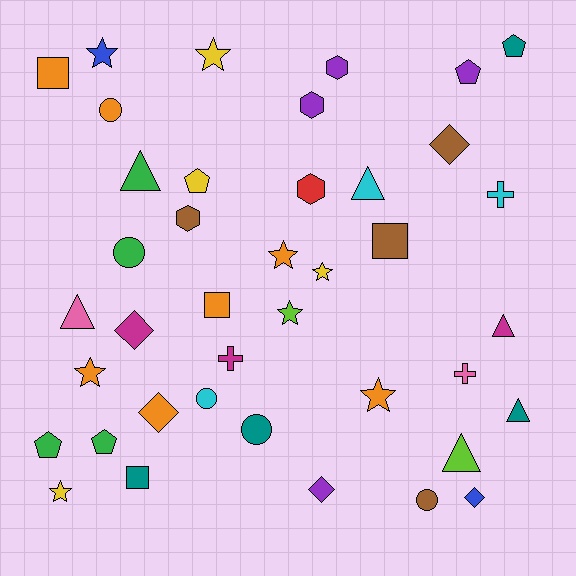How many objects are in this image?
There are 40 objects.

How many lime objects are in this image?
There are 2 lime objects.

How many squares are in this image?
There are 4 squares.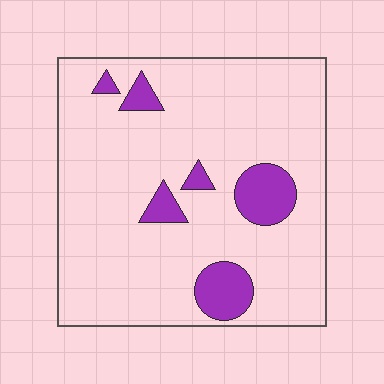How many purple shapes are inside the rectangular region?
6.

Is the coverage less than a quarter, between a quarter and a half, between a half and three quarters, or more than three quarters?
Less than a quarter.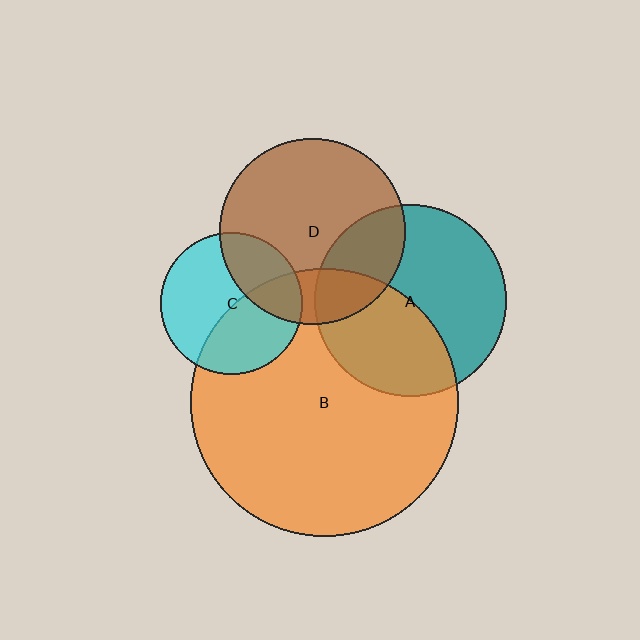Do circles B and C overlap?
Yes.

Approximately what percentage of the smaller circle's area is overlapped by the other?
Approximately 45%.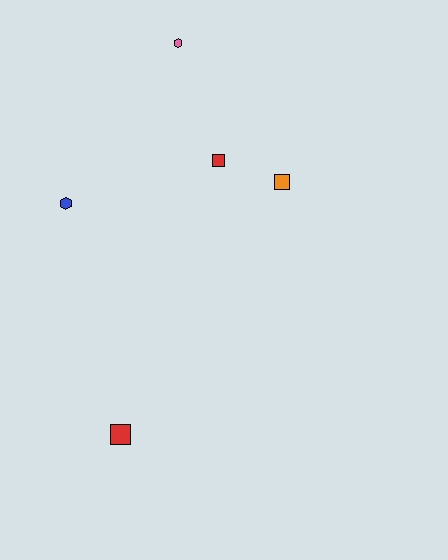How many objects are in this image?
There are 5 objects.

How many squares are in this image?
There are 3 squares.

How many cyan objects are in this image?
There are no cyan objects.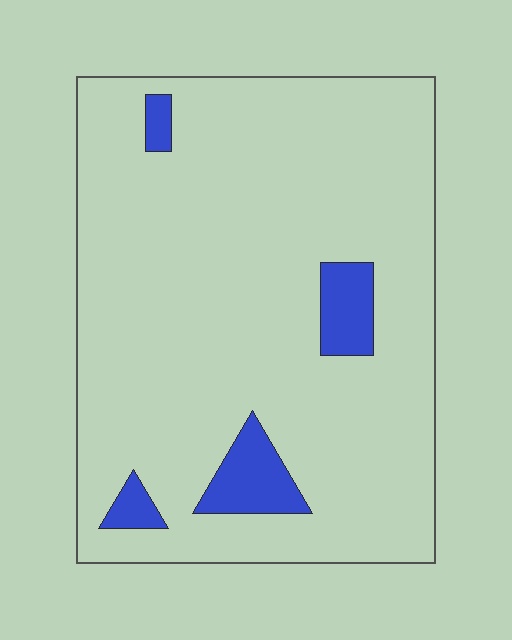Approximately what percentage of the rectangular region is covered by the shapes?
Approximately 10%.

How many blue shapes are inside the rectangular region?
4.